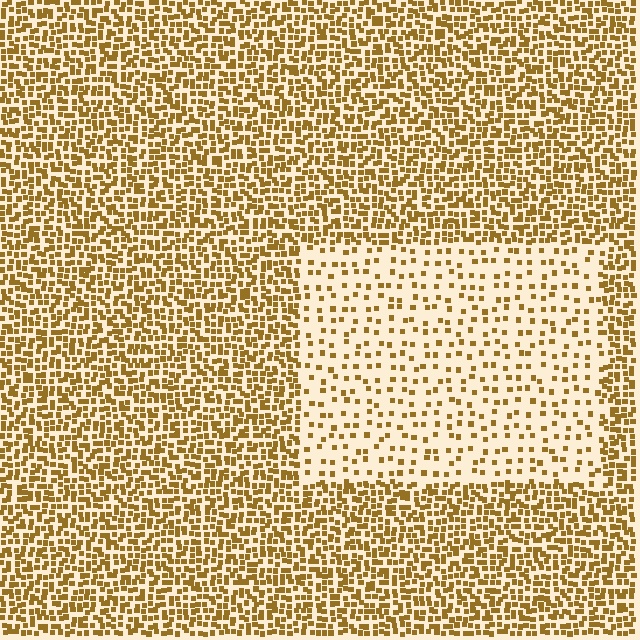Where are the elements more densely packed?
The elements are more densely packed outside the rectangle boundary.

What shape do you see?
I see a rectangle.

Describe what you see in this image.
The image contains small brown elements arranged at two different densities. A rectangle-shaped region is visible where the elements are less densely packed than the surrounding area.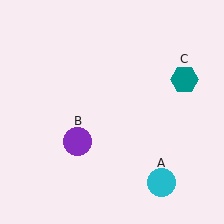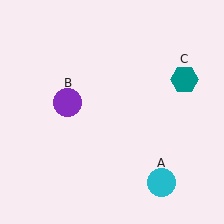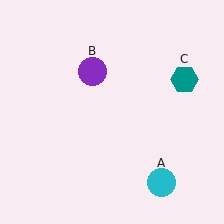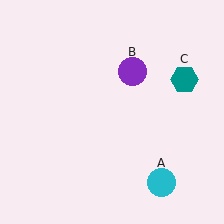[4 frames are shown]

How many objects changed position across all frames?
1 object changed position: purple circle (object B).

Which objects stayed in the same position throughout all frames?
Cyan circle (object A) and teal hexagon (object C) remained stationary.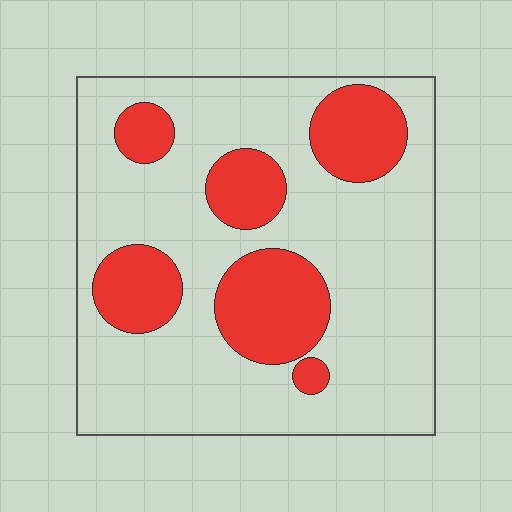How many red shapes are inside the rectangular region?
6.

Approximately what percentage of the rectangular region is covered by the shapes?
Approximately 25%.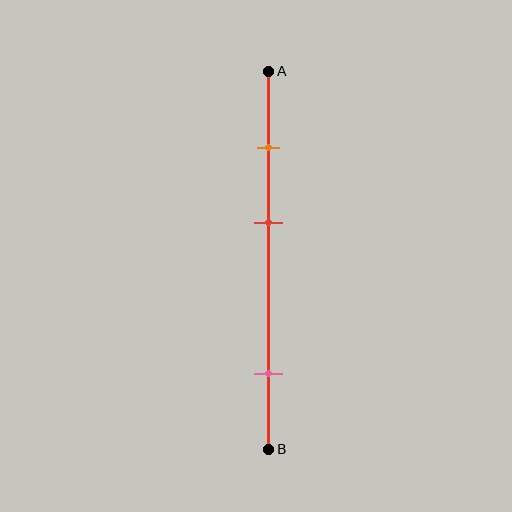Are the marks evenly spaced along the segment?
No, the marks are not evenly spaced.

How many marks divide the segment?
There are 3 marks dividing the segment.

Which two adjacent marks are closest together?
The orange and red marks are the closest adjacent pair.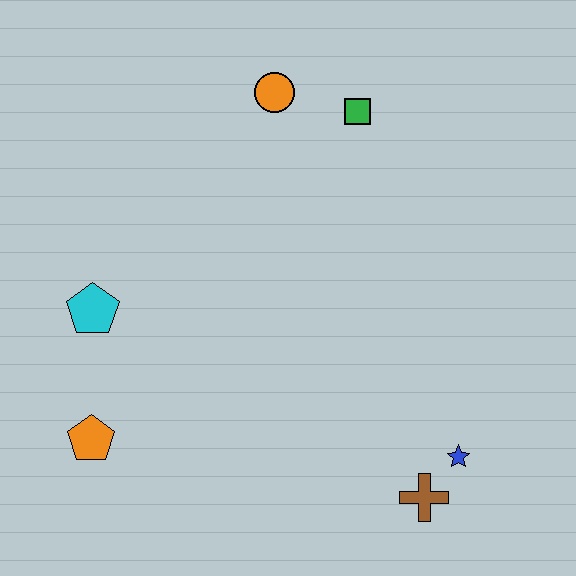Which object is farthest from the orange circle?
The brown cross is farthest from the orange circle.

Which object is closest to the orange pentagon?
The cyan pentagon is closest to the orange pentagon.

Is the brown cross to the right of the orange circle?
Yes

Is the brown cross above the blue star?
No